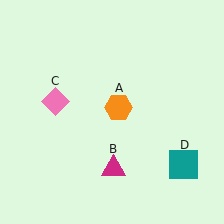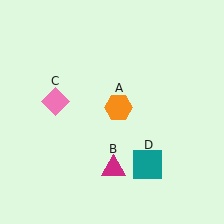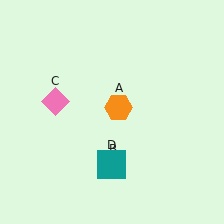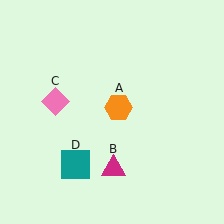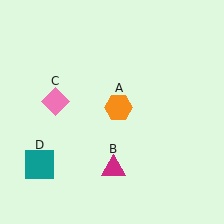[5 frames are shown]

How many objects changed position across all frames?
1 object changed position: teal square (object D).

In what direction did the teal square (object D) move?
The teal square (object D) moved left.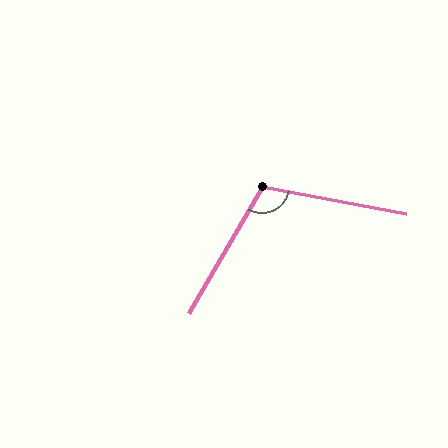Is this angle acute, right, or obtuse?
It is obtuse.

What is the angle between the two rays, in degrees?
Approximately 110 degrees.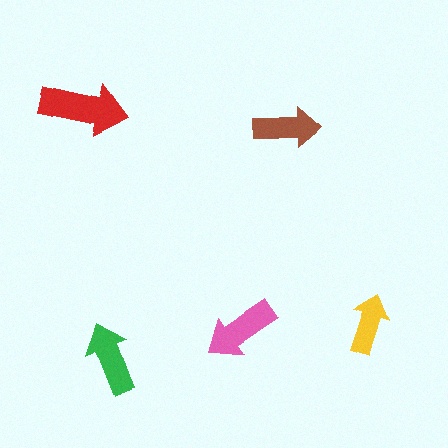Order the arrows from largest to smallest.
the red one, the pink one, the green one, the brown one, the yellow one.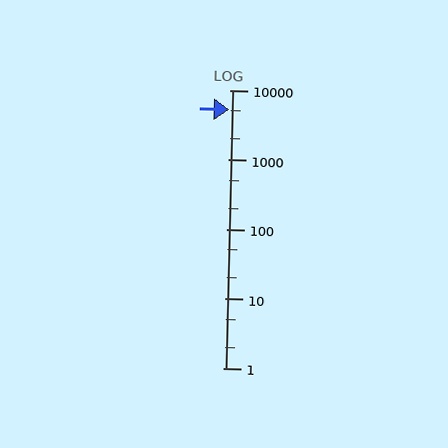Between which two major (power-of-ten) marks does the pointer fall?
The pointer is between 1000 and 10000.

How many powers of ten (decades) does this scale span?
The scale spans 4 decades, from 1 to 10000.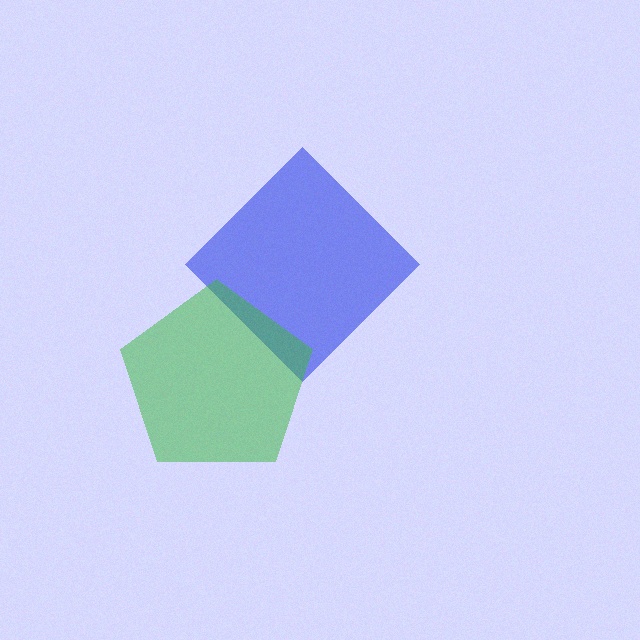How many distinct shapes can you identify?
There are 2 distinct shapes: a blue diamond, a green pentagon.